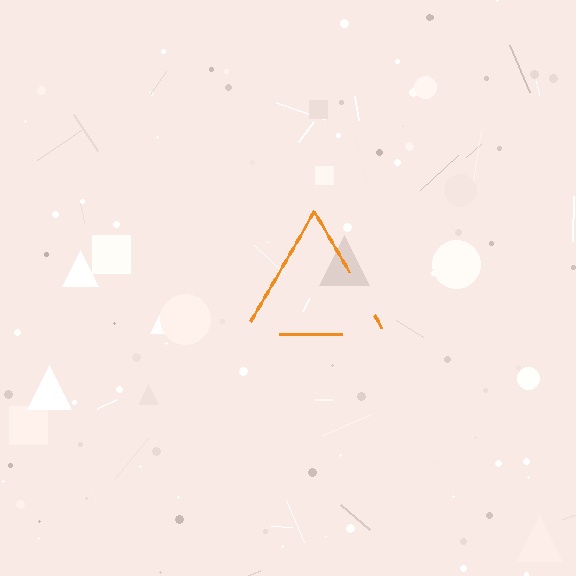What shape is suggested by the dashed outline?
The dashed outline suggests a triangle.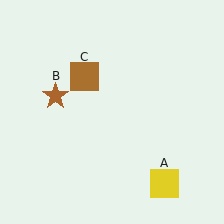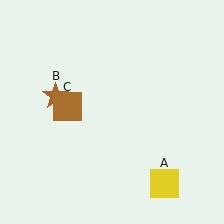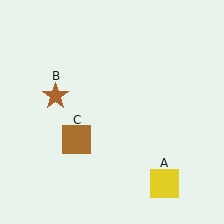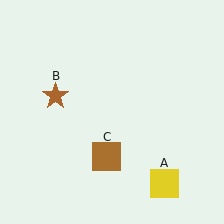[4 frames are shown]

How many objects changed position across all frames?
1 object changed position: brown square (object C).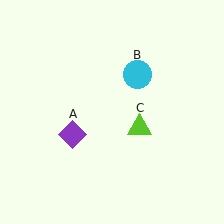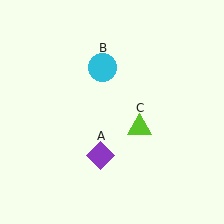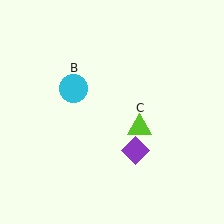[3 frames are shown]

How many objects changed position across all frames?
2 objects changed position: purple diamond (object A), cyan circle (object B).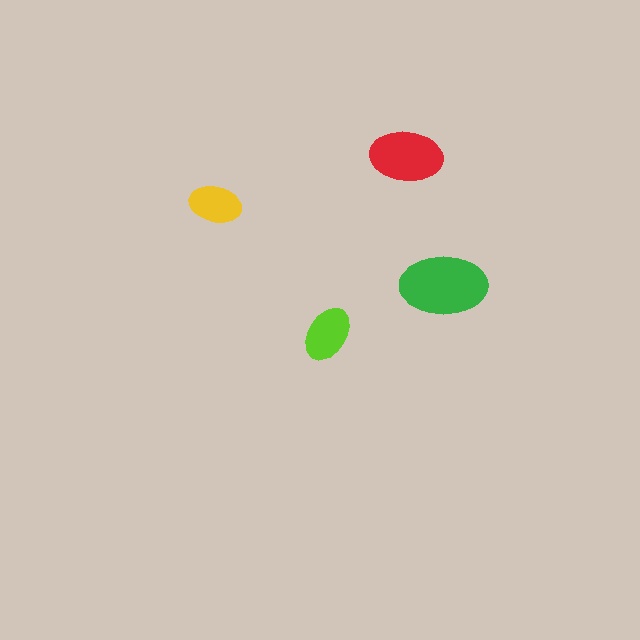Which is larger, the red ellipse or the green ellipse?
The green one.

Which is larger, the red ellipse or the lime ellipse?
The red one.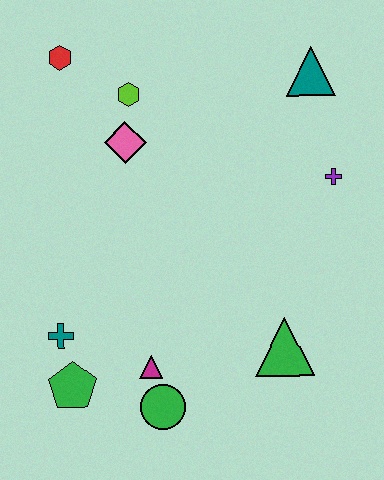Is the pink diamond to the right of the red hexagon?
Yes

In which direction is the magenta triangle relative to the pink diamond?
The magenta triangle is below the pink diamond.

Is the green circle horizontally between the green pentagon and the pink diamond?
No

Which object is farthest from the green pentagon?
The teal triangle is farthest from the green pentagon.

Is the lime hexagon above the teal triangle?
No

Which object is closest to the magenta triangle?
The green circle is closest to the magenta triangle.